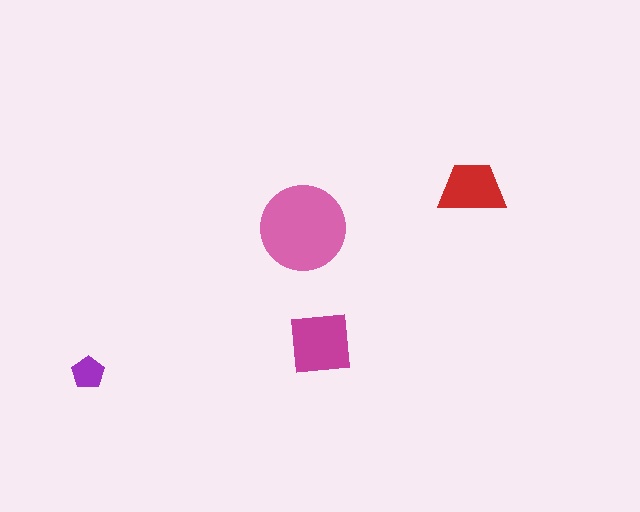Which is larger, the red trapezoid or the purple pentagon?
The red trapezoid.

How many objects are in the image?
There are 4 objects in the image.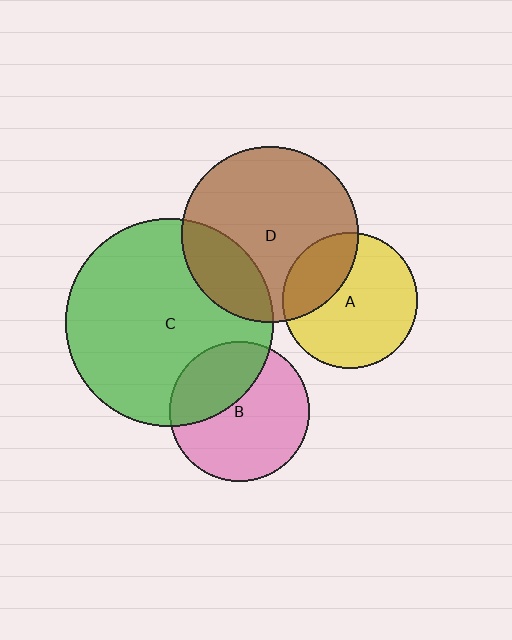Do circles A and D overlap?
Yes.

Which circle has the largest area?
Circle C (green).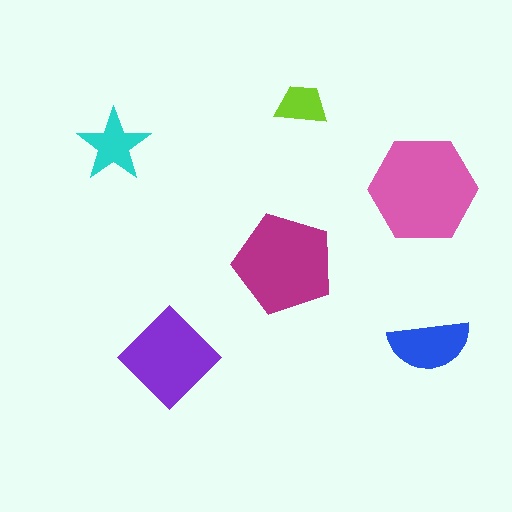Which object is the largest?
The pink hexagon.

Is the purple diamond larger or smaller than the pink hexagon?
Smaller.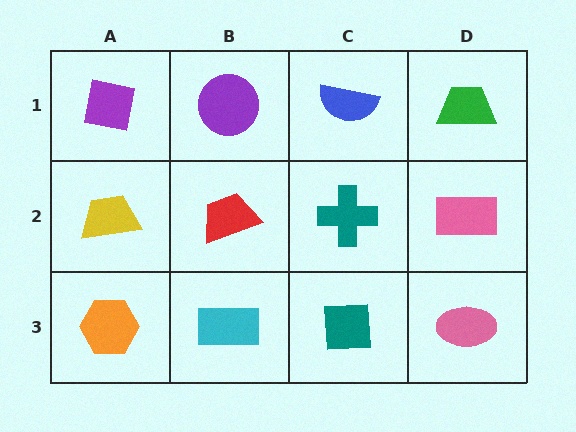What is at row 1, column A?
A purple square.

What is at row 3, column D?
A pink ellipse.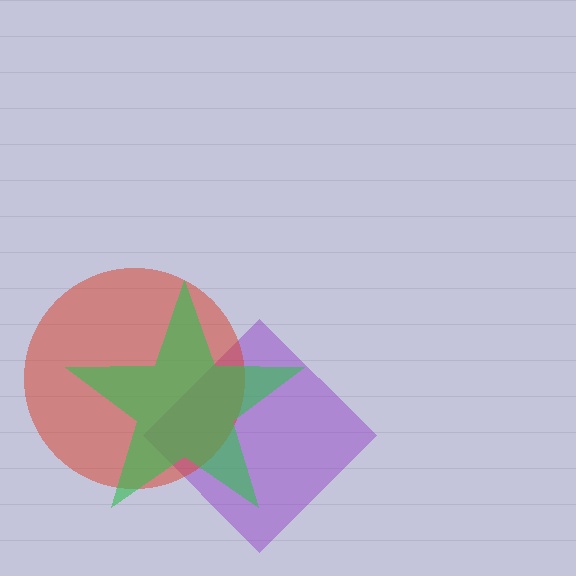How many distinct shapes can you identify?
There are 3 distinct shapes: a purple diamond, a red circle, a green star.